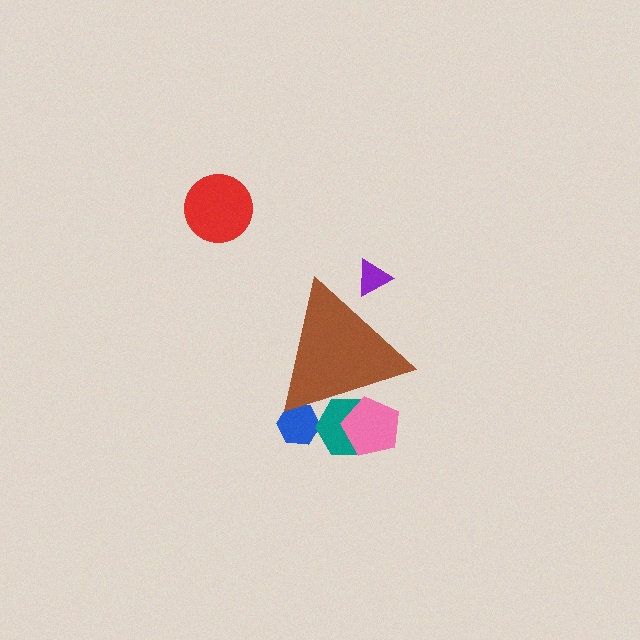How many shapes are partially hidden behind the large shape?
4 shapes are partially hidden.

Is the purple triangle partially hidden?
Yes, the purple triangle is partially hidden behind the brown triangle.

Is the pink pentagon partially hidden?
Yes, the pink pentagon is partially hidden behind the brown triangle.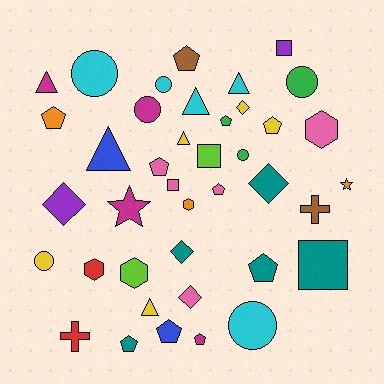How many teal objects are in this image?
There are 5 teal objects.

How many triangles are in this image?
There are 6 triangles.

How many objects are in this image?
There are 40 objects.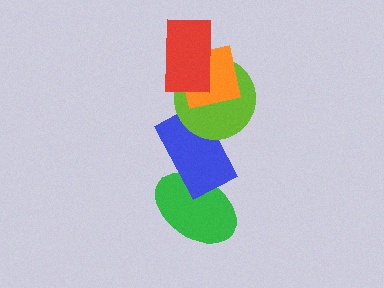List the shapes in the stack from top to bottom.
From top to bottom: the red rectangle, the orange square, the lime circle, the blue rectangle, the green ellipse.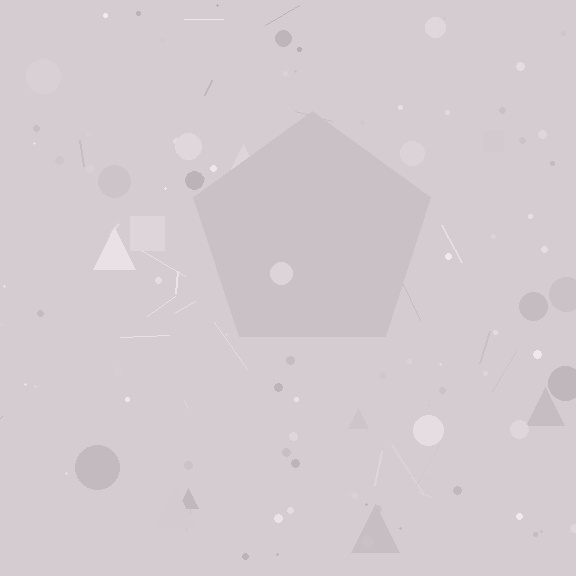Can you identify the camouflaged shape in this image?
The camouflaged shape is a pentagon.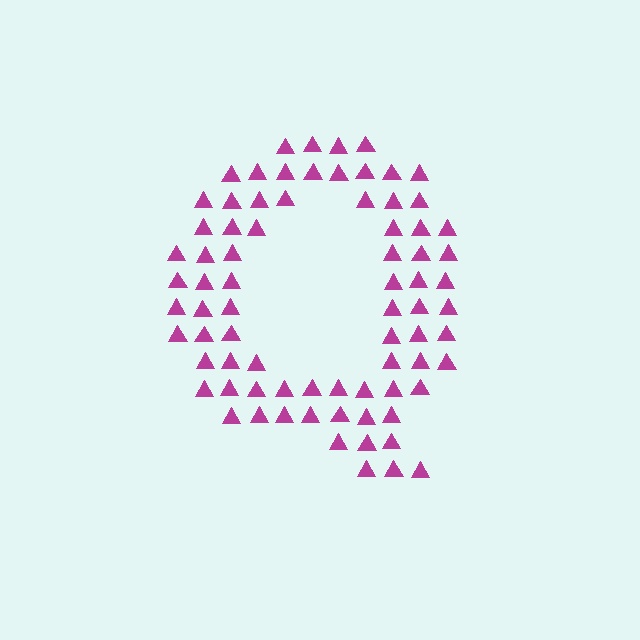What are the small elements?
The small elements are triangles.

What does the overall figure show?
The overall figure shows the letter Q.